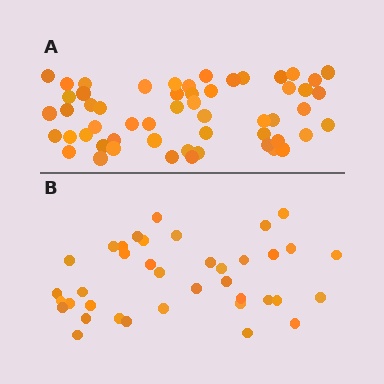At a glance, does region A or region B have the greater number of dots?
Region A (the top region) has more dots.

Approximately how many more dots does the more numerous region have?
Region A has approximately 15 more dots than region B.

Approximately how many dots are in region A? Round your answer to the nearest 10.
About 60 dots. (The exact count is 55, which rounds to 60.)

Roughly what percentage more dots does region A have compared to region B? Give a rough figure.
About 45% more.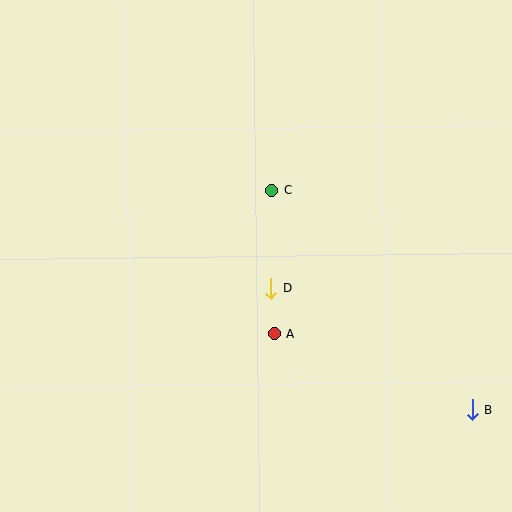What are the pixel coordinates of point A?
Point A is at (274, 333).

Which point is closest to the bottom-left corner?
Point A is closest to the bottom-left corner.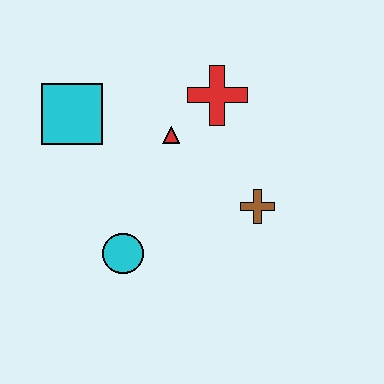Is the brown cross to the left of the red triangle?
No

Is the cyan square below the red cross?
Yes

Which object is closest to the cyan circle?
The red triangle is closest to the cyan circle.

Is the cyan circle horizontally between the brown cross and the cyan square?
Yes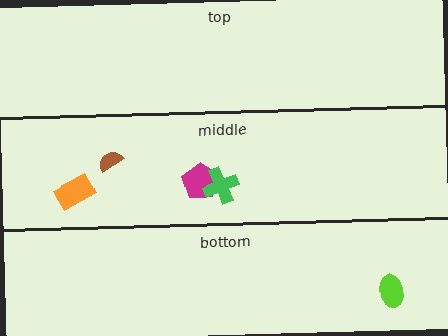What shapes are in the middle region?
The brown semicircle, the magenta pentagon, the orange rectangle, the green cross.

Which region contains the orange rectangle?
The middle region.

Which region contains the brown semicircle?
The middle region.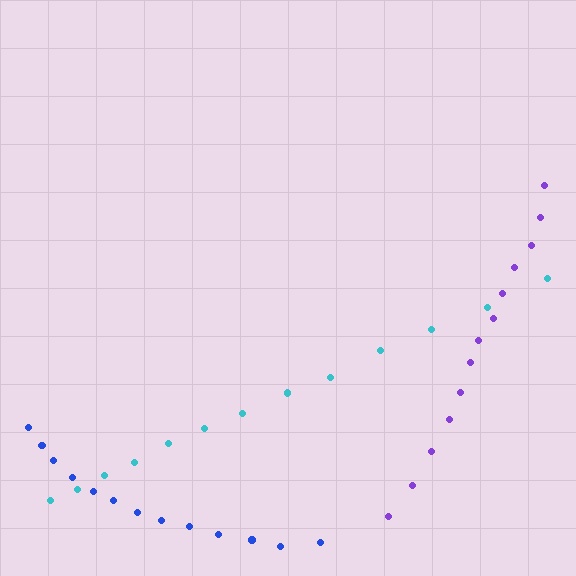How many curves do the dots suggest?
There are 3 distinct paths.